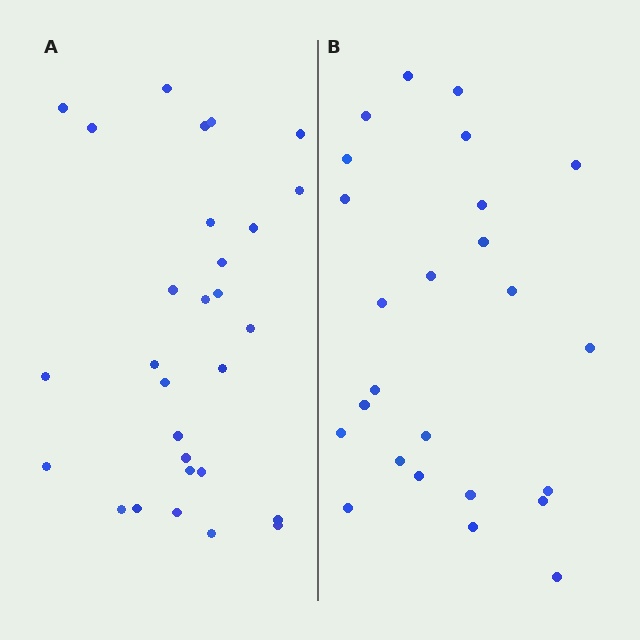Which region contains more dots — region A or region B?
Region A (the left region) has more dots.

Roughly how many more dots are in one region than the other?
Region A has about 4 more dots than region B.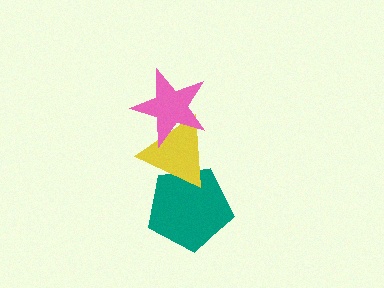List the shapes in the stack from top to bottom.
From top to bottom: the pink star, the yellow triangle, the teal pentagon.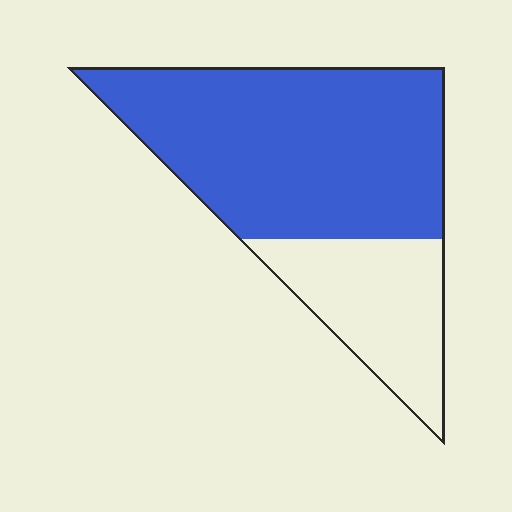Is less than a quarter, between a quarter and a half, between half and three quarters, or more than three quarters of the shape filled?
Between half and three quarters.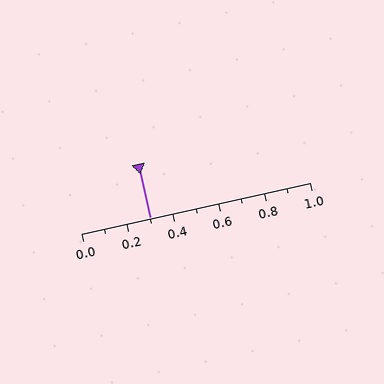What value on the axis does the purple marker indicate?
The marker indicates approximately 0.3.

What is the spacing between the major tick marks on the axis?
The major ticks are spaced 0.2 apart.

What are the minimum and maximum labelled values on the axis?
The axis runs from 0.0 to 1.0.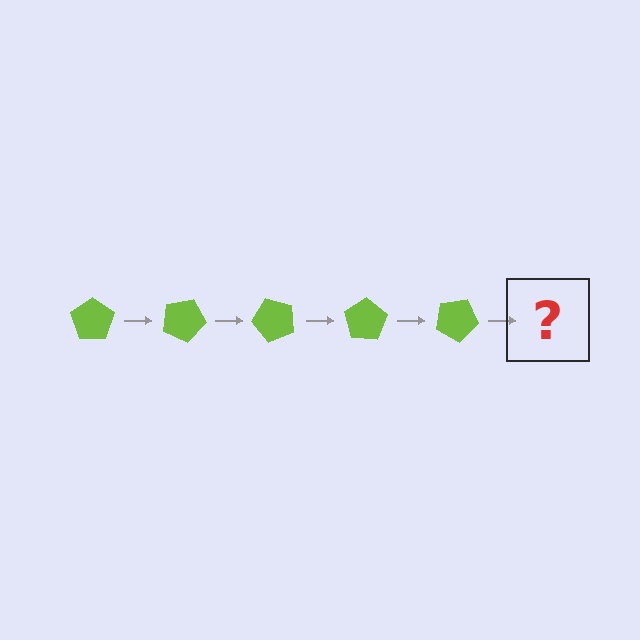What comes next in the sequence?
The next element should be a lime pentagon rotated 125 degrees.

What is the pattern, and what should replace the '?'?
The pattern is that the pentagon rotates 25 degrees each step. The '?' should be a lime pentagon rotated 125 degrees.